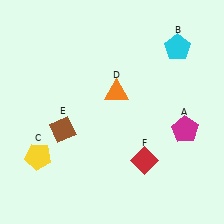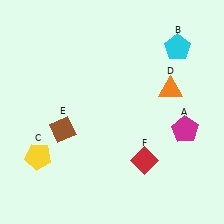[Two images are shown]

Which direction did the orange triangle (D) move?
The orange triangle (D) moved right.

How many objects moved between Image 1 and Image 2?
1 object moved between the two images.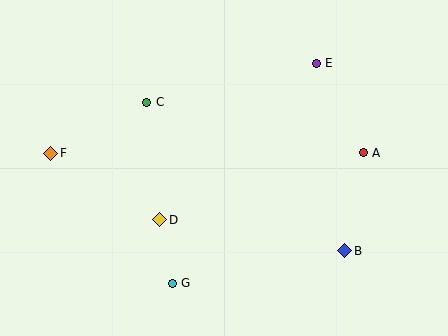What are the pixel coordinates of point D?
Point D is at (160, 220).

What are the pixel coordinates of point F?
Point F is at (51, 153).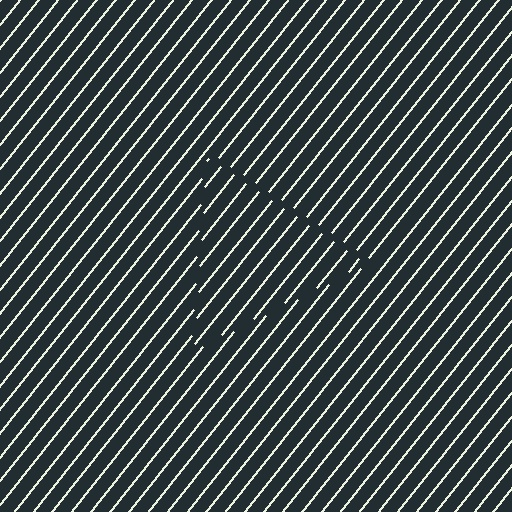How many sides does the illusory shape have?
3 sides — the line-ends trace a triangle.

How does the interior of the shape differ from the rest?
The interior of the shape contains the same grating, shifted by half a period — the contour is defined by the phase discontinuity where line-ends from the inner and outer gratings abut.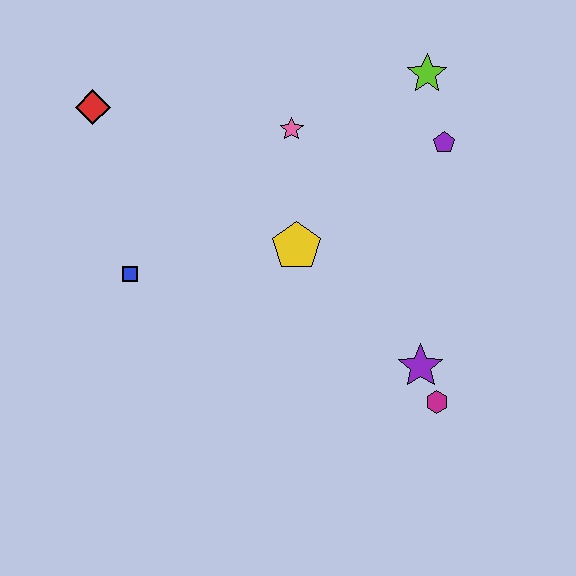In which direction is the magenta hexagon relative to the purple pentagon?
The magenta hexagon is below the purple pentagon.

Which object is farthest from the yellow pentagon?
The red diamond is farthest from the yellow pentagon.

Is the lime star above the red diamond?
Yes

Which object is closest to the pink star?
The yellow pentagon is closest to the pink star.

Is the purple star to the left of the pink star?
No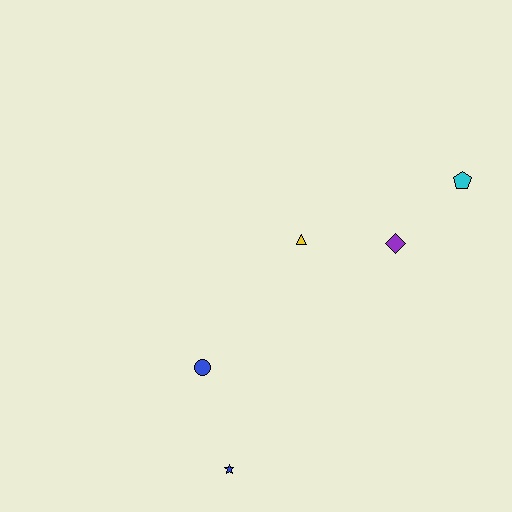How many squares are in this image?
There are no squares.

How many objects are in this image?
There are 5 objects.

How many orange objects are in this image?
There are no orange objects.